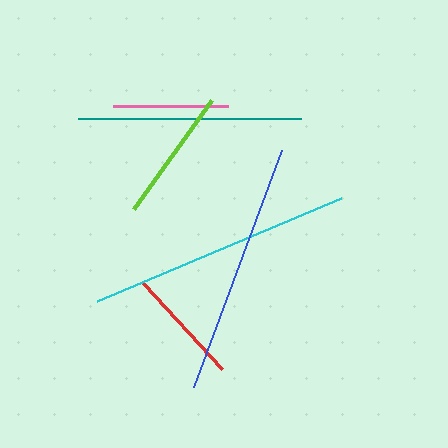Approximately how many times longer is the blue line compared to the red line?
The blue line is approximately 2.2 times the length of the red line.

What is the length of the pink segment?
The pink segment is approximately 115 pixels long.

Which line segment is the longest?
The cyan line is the longest at approximately 265 pixels.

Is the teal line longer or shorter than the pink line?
The teal line is longer than the pink line.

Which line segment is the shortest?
The pink line is the shortest at approximately 115 pixels.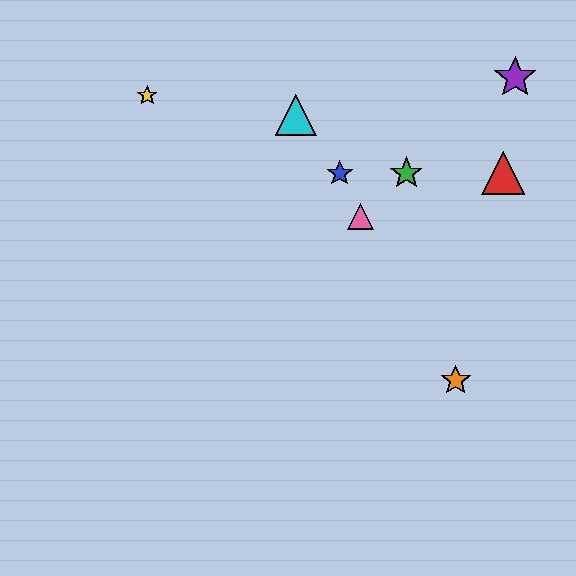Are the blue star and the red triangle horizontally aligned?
Yes, both are at y≈173.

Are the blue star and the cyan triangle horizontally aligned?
No, the blue star is at y≈173 and the cyan triangle is at y≈115.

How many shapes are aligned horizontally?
3 shapes (the red triangle, the blue star, the green star) are aligned horizontally.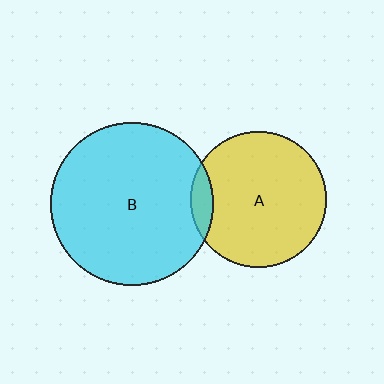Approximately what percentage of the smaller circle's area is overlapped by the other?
Approximately 10%.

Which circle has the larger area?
Circle B (cyan).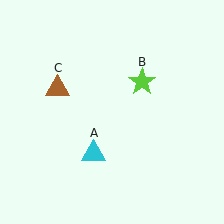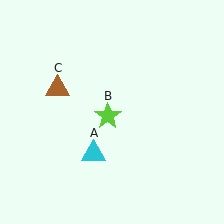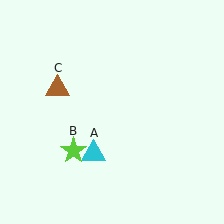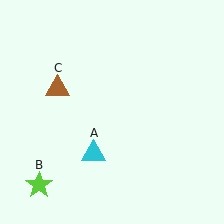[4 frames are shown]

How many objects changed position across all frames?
1 object changed position: lime star (object B).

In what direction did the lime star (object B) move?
The lime star (object B) moved down and to the left.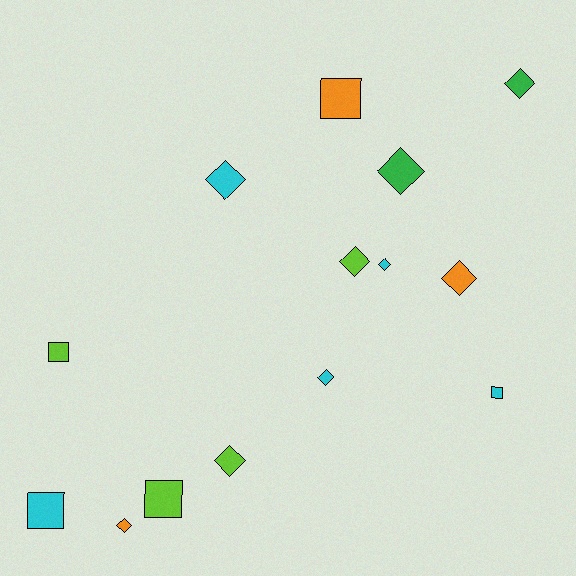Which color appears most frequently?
Cyan, with 5 objects.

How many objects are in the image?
There are 14 objects.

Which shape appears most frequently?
Diamond, with 9 objects.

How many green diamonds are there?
There are 2 green diamonds.